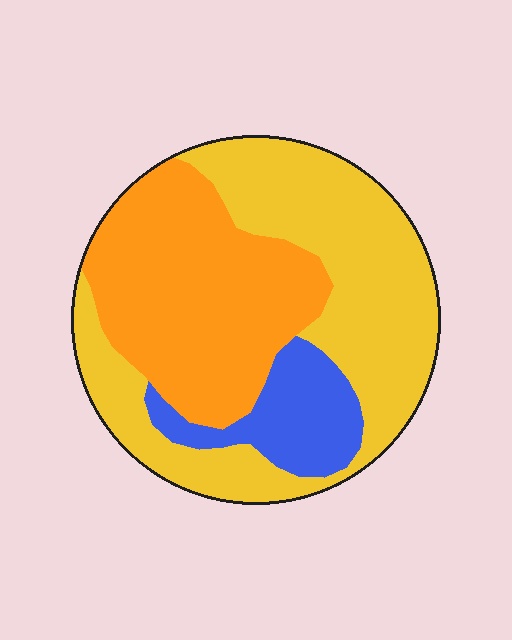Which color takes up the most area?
Yellow, at roughly 50%.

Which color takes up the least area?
Blue, at roughly 15%.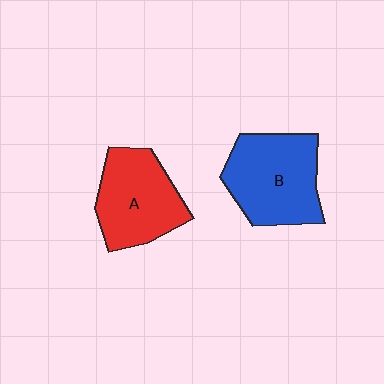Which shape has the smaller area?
Shape A (red).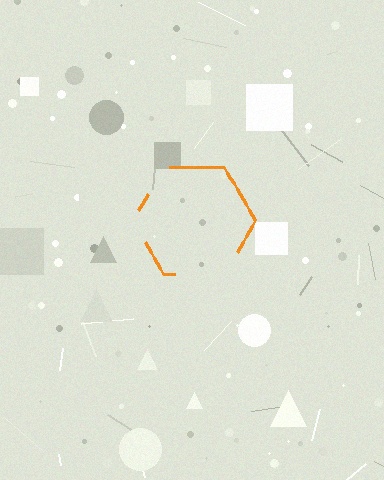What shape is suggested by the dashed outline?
The dashed outline suggests a hexagon.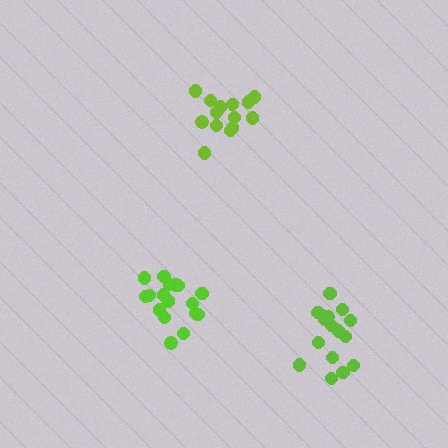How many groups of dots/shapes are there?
There are 3 groups.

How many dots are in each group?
Group 1: 17 dots, Group 2: 14 dots, Group 3: 16 dots (47 total).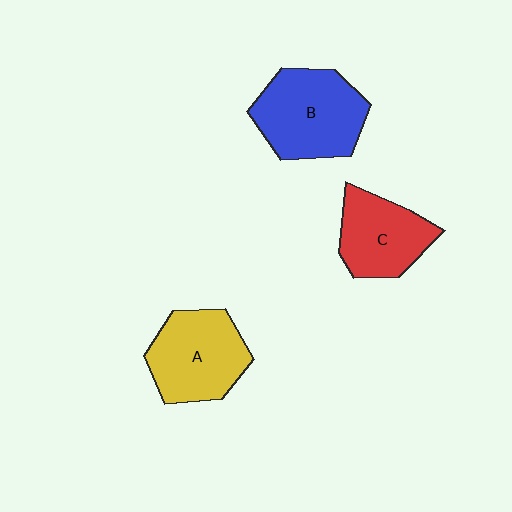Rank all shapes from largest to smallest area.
From largest to smallest: B (blue), A (yellow), C (red).